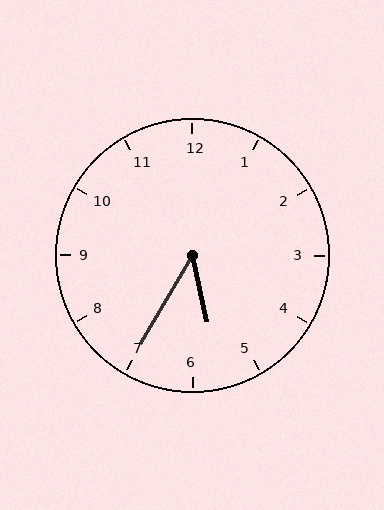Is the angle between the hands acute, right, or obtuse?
It is acute.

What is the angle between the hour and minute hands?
Approximately 42 degrees.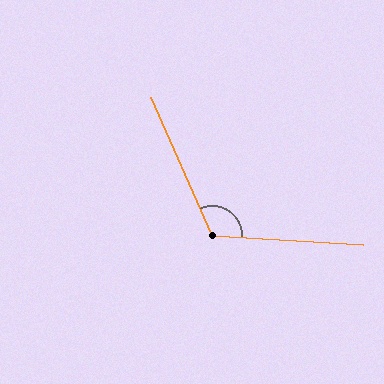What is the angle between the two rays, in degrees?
Approximately 117 degrees.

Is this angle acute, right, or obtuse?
It is obtuse.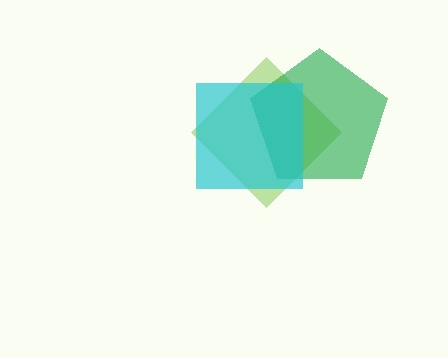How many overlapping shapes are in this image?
There are 3 overlapping shapes in the image.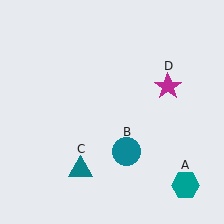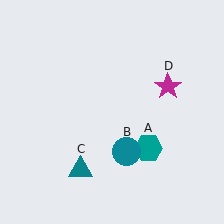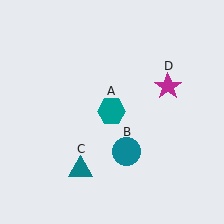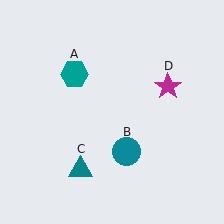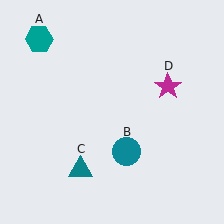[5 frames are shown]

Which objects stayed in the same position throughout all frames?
Teal circle (object B) and teal triangle (object C) and magenta star (object D) remained stationary.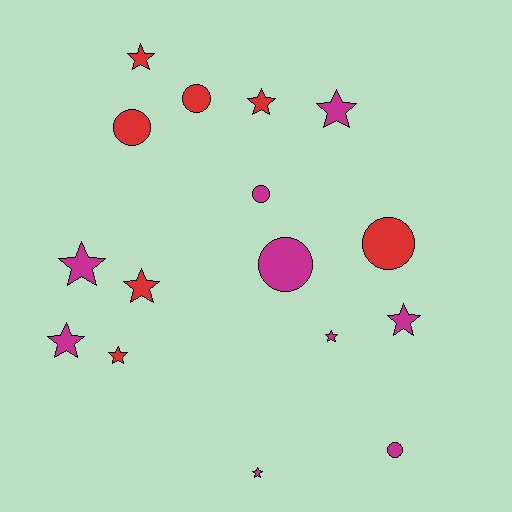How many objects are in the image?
There are 16 objects.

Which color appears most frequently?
Magenta, with 9 objects.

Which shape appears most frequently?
Star, with 10 objects.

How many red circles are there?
There are 3 red circles.